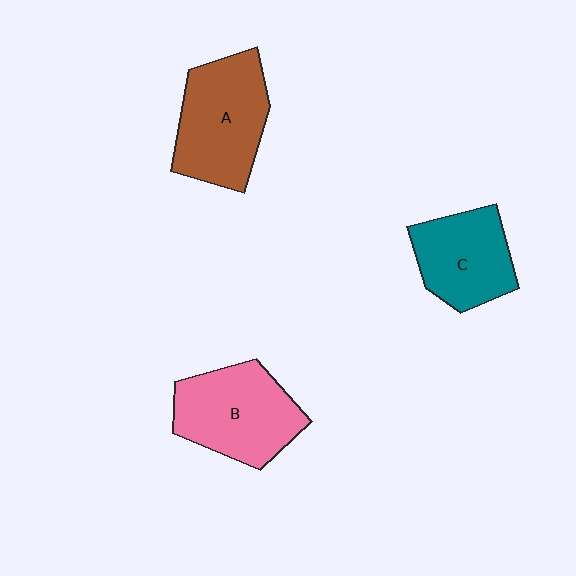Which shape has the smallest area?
Shape C (teal).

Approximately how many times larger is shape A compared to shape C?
Approximately 1.3 times.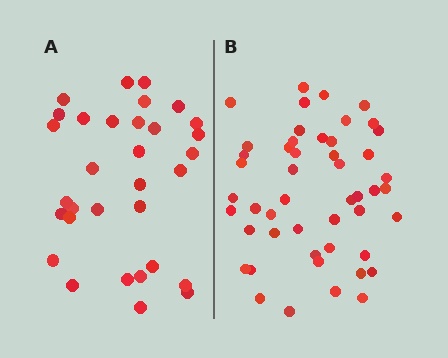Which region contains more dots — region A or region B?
Region B (the right region) has more dots.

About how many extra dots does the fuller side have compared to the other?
Region B has approximately 15 more dots than region A.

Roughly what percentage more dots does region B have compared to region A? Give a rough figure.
About 55% more.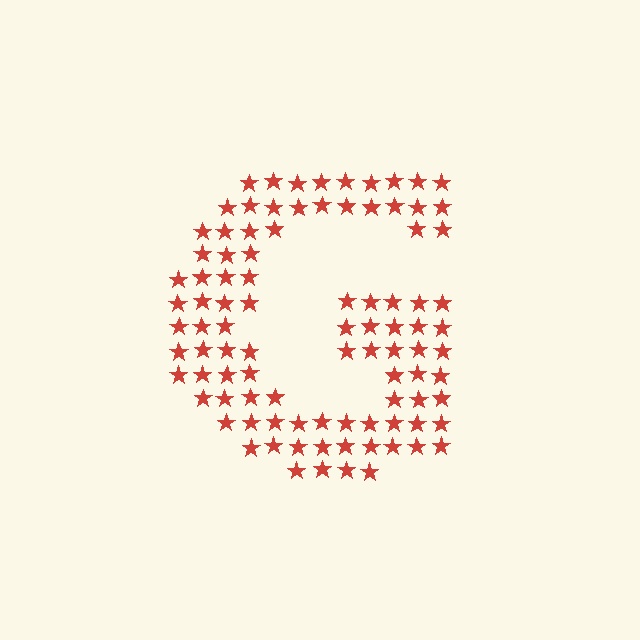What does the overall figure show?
The overall figure shows the letter G.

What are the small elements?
The small elements are stars.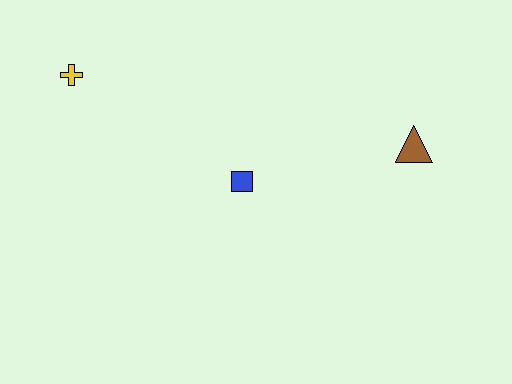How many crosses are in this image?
There is 1 cross.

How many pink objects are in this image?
There are no pink objects.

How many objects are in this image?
There are 3 objects.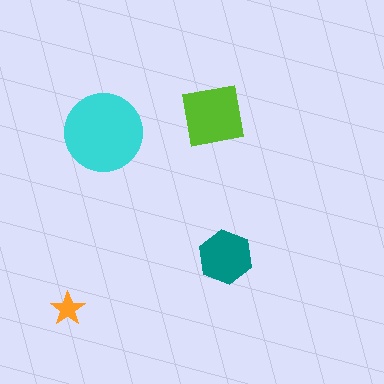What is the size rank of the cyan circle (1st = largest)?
1st.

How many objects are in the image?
There are 4 objects in the image.